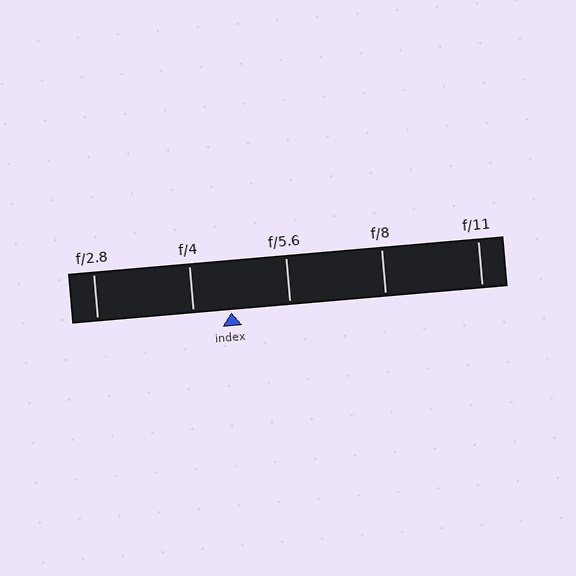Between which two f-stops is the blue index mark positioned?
The index mark is between f/4 and f/5.6.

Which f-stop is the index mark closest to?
The index mark is closest to f/4.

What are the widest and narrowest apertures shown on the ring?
The widest aperture shown is f/2.8 and the narrowest is f/11.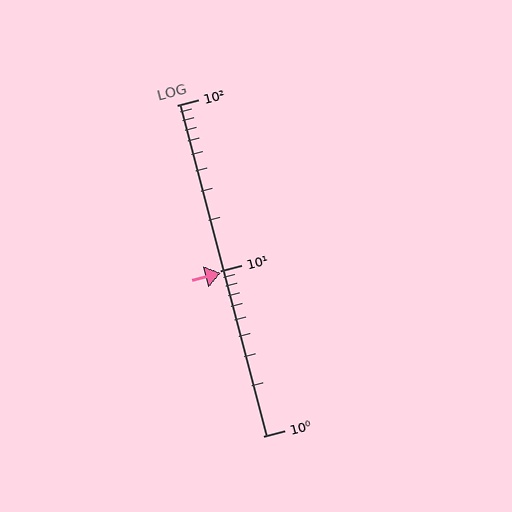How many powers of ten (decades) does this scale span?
The scale spans 2 decades, from 1 to 100.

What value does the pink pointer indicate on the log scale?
The pointer indicates approximately 9.7.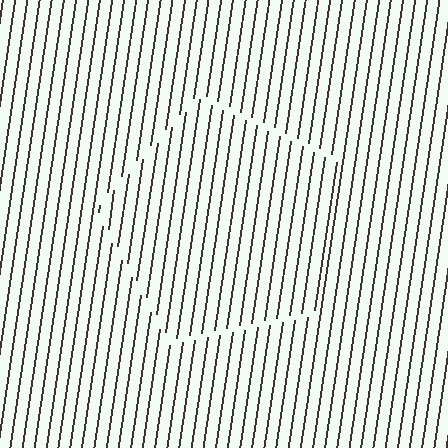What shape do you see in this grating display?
An illusory pentagon. The interior of the shape contains the same grating, shifted by half a period — the contour is defined by the phase discontinuity where line-ends from the inner and outer gratings abut.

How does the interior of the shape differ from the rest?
The interior of the shape contains the same grating, shifted by half a period — the contour is defined by the phase discontinuity where line-ends from the inner and outer gratings abut.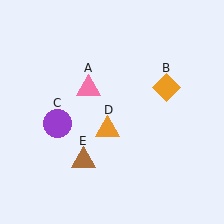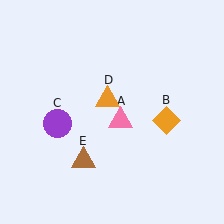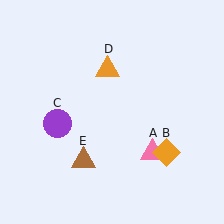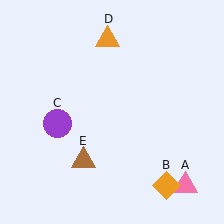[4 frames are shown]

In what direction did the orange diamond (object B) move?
The orange diamond (object B) moved down.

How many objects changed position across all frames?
3 objects changed position: pink triangle (object A), orange diamond (object B), orange triangle (object D).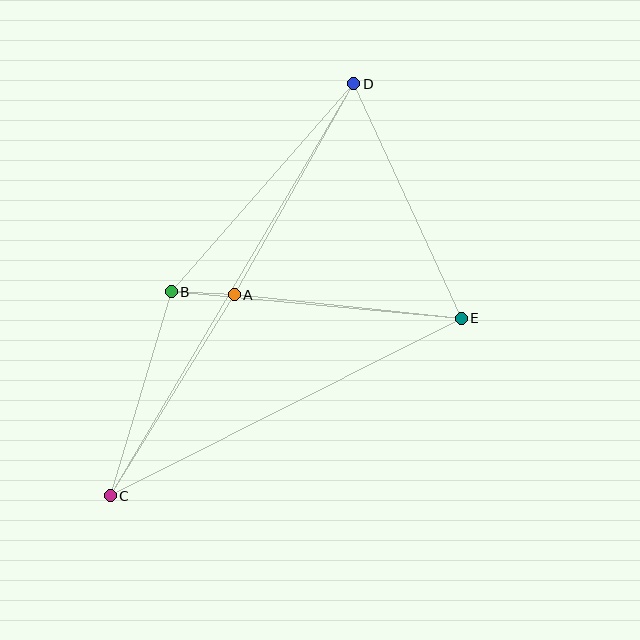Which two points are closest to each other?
Points A and B are closest to each other.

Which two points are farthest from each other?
Points C and D are farthest from each other.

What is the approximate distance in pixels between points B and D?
The distance between B and D is approximately 277 pixels.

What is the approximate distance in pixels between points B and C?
The distance between B and C is approximately 213 pixels.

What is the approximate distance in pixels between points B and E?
The distance between B and E is approximately 291 pixels.